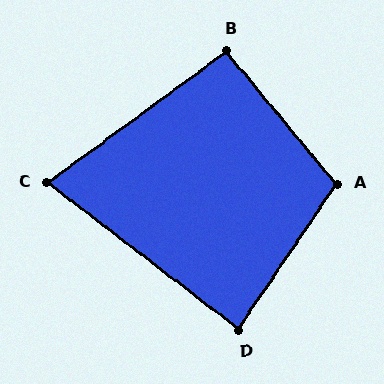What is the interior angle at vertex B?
Approximately 93 degrees (approximately right).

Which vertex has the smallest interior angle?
C, at approximately 74 degrees.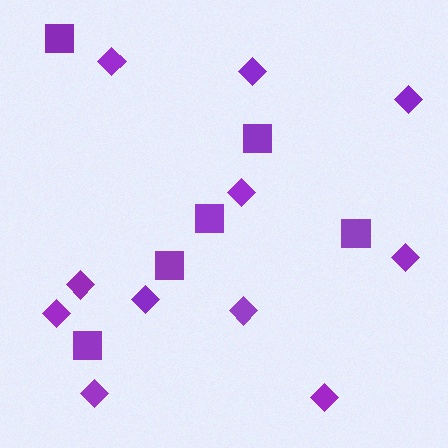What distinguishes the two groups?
There are 2 groups: one group of diamonds (11) and one group of squares (6).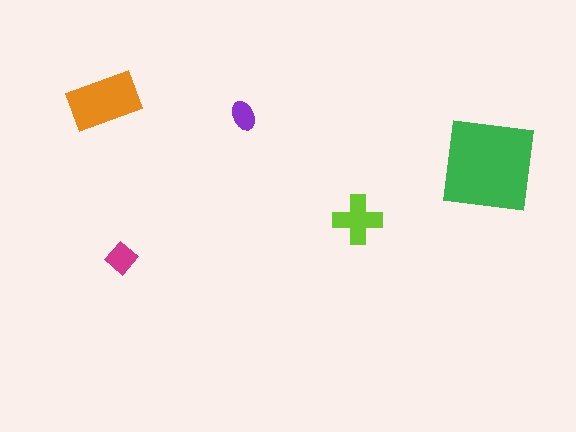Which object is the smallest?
The purple ellipse.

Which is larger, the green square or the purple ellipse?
The green square.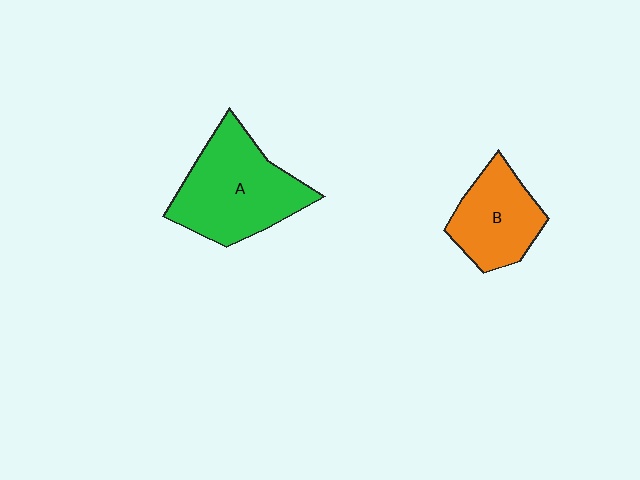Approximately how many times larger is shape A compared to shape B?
Approximately 1.5 times.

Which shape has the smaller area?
Shape B (orange).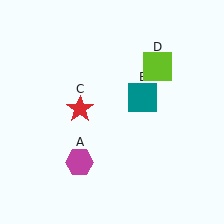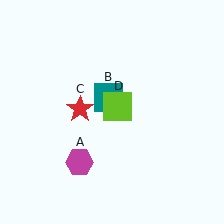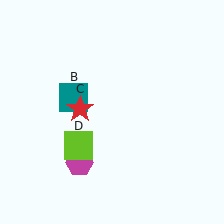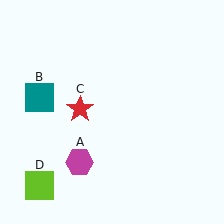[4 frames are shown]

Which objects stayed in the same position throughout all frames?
Magenta hexagon (object A) and red star (object C) remained stationary.